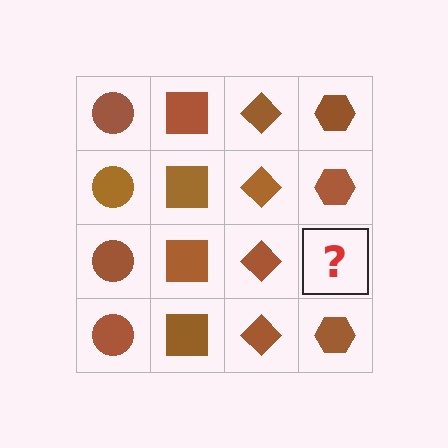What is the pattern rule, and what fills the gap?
The rule is that each column has a consistent shape. The gap should be filled with a brown hexagon.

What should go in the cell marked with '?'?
The missing cell should contain a brown hexagon.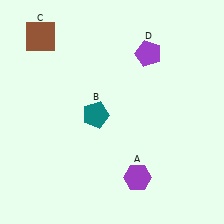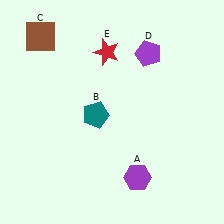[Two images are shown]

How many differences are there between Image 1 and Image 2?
There is 1 difference between the two images.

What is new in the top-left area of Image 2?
A red star (E) was added in the top-left area of Image 2.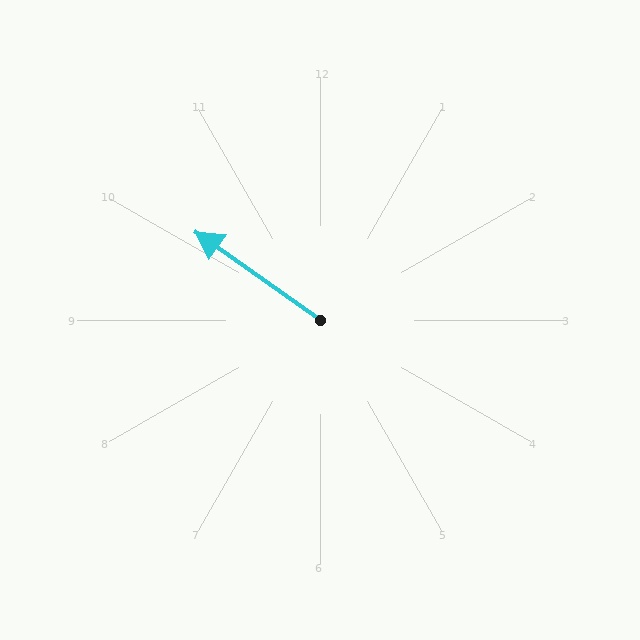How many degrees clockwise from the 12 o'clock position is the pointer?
Approximately 305 degrees.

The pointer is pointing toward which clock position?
Roughly 10 o'clock.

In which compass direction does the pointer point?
Northwest.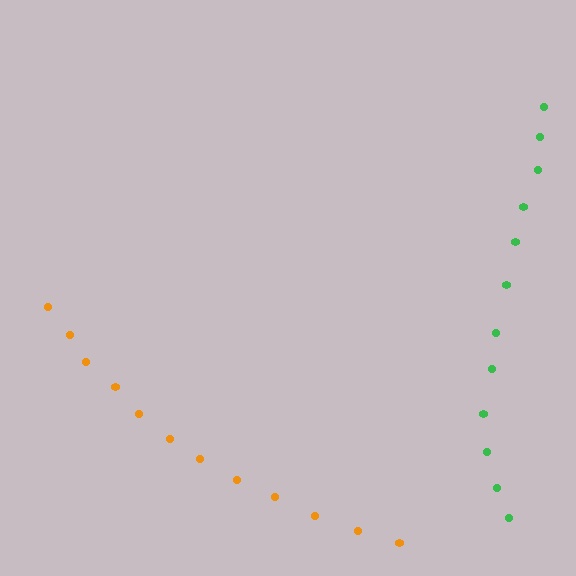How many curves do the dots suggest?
There are 2 distinct paths.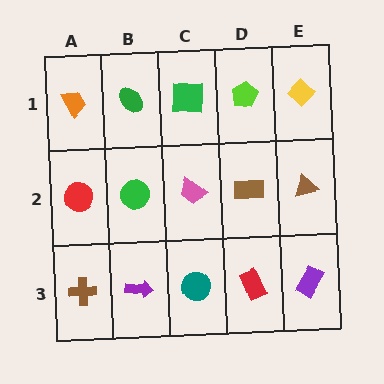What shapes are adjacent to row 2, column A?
An orange trapezoid (row 1, column A), a brown cross (row 3, column A), a green circle (row 2, column B).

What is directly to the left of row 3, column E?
A red rectangle.